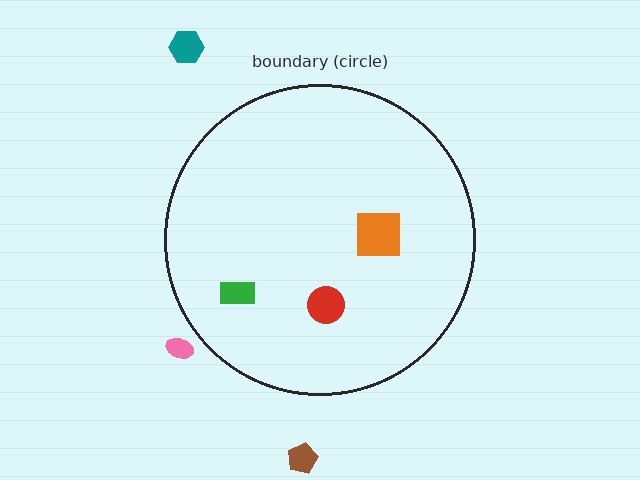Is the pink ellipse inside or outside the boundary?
Outside.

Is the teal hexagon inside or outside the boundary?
Outside.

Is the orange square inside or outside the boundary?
Inside.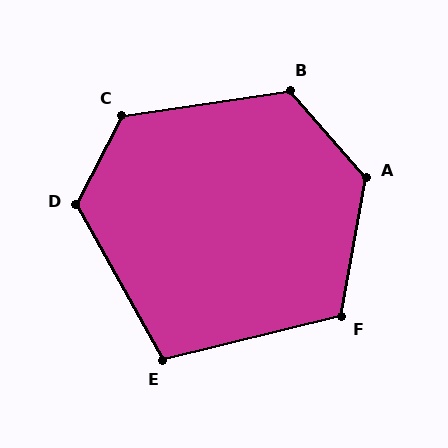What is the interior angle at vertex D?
Approximately 124 degrees (obtuse).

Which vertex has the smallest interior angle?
E, at approximately 105 degrees.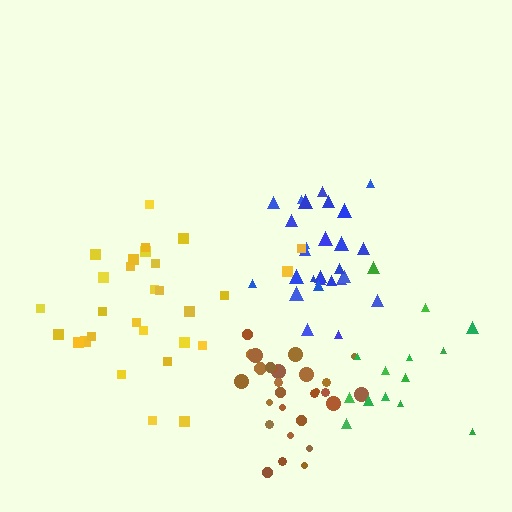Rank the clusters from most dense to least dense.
blue, brown, yellow, green.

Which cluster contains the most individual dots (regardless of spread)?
Yellow (29).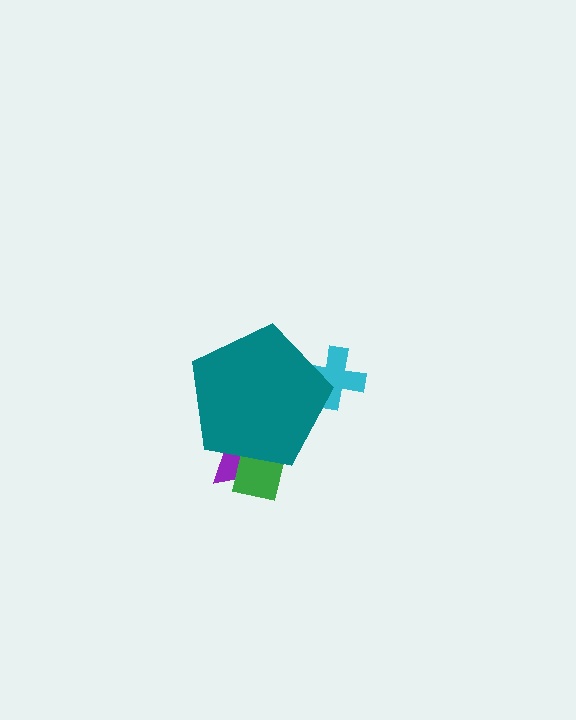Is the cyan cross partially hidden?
Yes, the cyan cross is partially hidden behind the teal pentagon.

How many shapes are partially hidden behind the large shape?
3 shapes are partially hidden.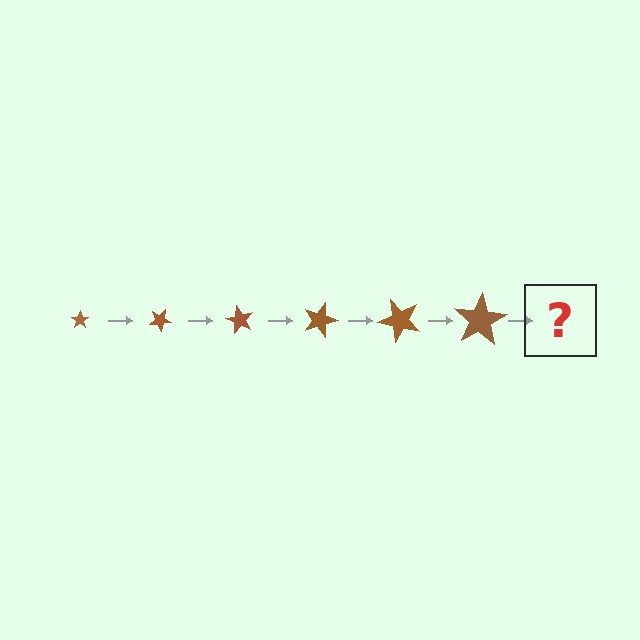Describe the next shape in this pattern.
It should be a star, larger than the previous one and rotated 180 degrees from the start.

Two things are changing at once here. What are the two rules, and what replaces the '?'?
The two rules are that the star grows larger each step and it rotates 30 degrees each step. The '?' should be a star, larger than the previous one and rotated 180 degrees from the start.